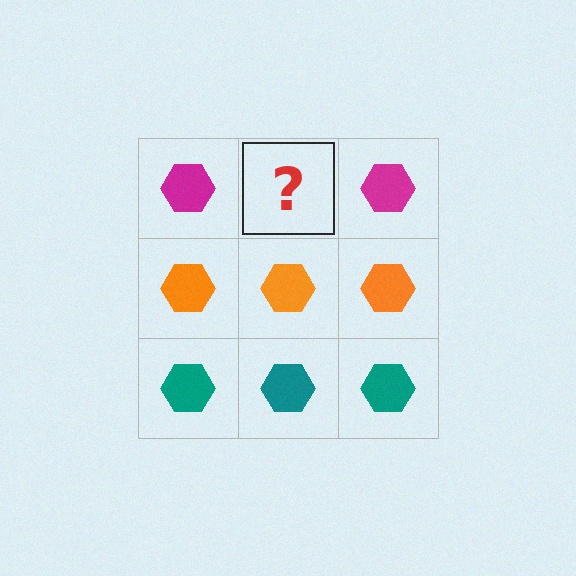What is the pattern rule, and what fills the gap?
The rule is that each row has a consistent color. The gap should be filled with a magenta hexagon.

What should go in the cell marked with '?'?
The missing cell should contain a magenta hexagon.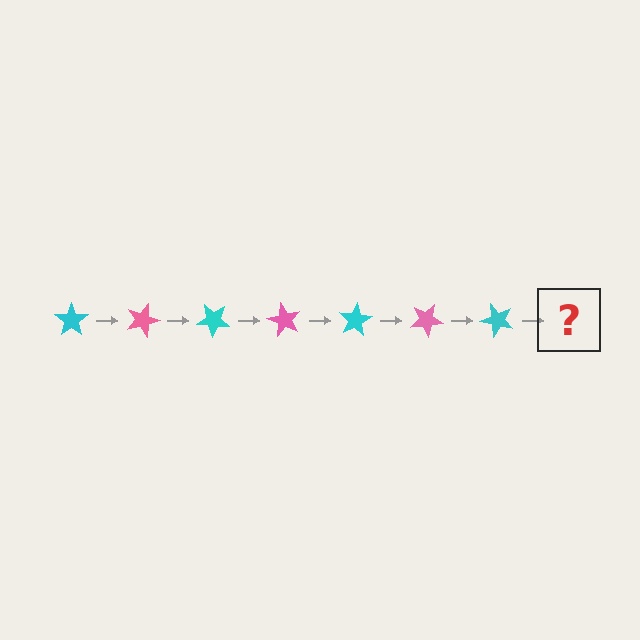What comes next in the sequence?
The next element should be a pink star, rotated 140 degrees from the start.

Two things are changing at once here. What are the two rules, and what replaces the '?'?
The two rules are that it rotates 20 degrees each step and the color cycles through cyan and pink. The '?' should be a pink star, rotated 140 degrees from the start.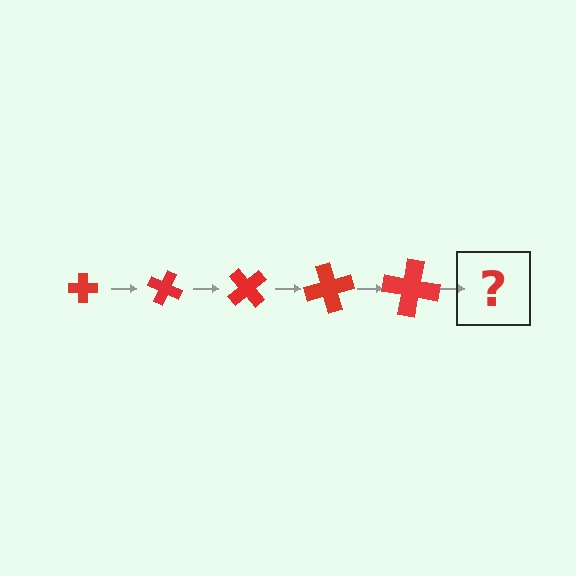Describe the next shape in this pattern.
It should be a cross, larger than the previous one and rotated 125 degrees from the start.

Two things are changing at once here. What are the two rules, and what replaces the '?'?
The two rules are that the cross grows larger each step and it rotates 25 degrees each step. The '?' should be a cross, larger than the previous one and rotated 125 degrees from the start.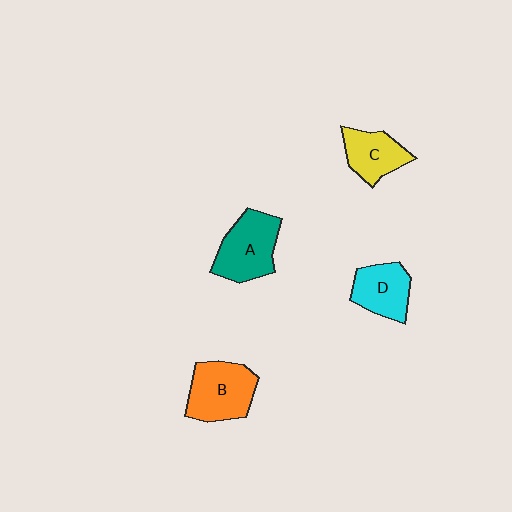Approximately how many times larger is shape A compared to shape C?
Approximately 1.3 times.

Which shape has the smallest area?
Shape C (yellow).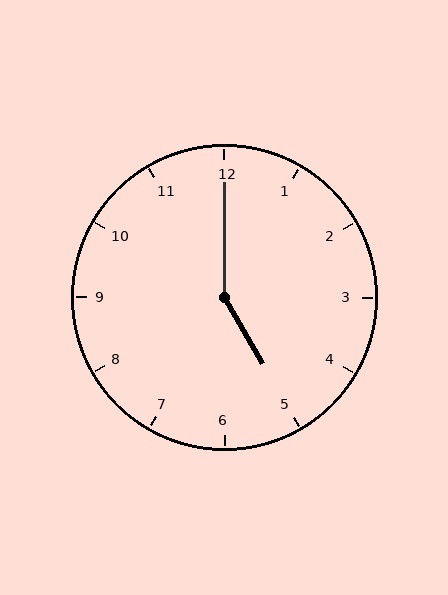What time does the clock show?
5:00.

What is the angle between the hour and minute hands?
Approximately 150 degrees.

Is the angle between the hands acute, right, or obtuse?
It is obtuse.